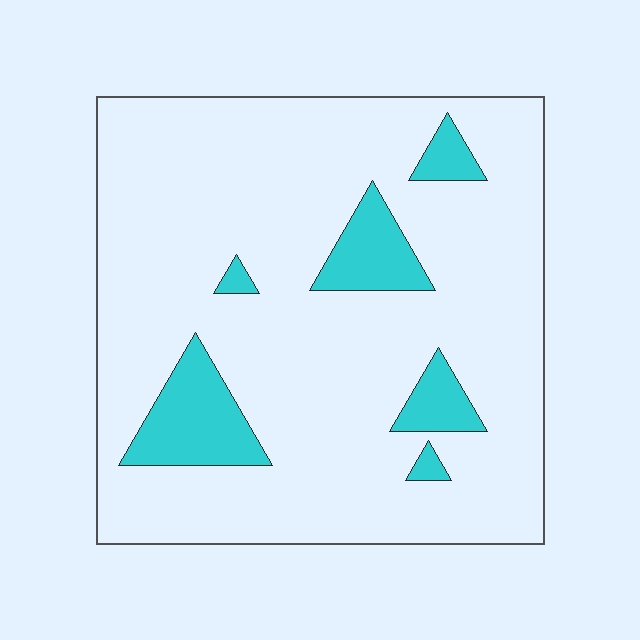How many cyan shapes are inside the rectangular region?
6.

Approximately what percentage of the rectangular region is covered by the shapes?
Approximately 15%.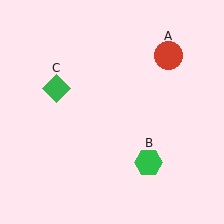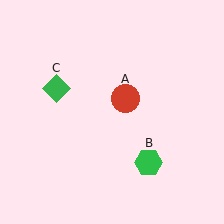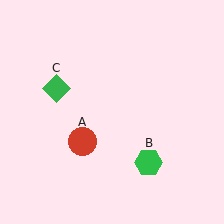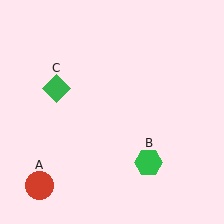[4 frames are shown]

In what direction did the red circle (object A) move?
The red circle (object A) moved down and to the left.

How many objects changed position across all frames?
1 object changed position: red circle (object A).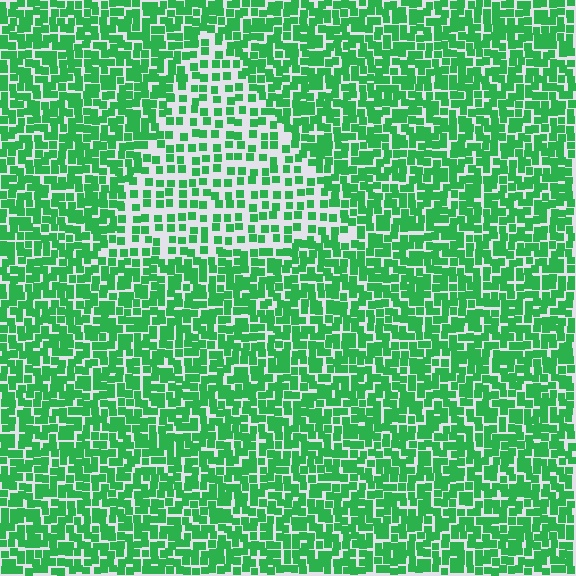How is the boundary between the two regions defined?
The boundary is defined by a change in element density (approximately 2.0x ratio). All elements are the same color, size, and shape.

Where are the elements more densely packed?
The elements are more densely packed outside the triangle boundary.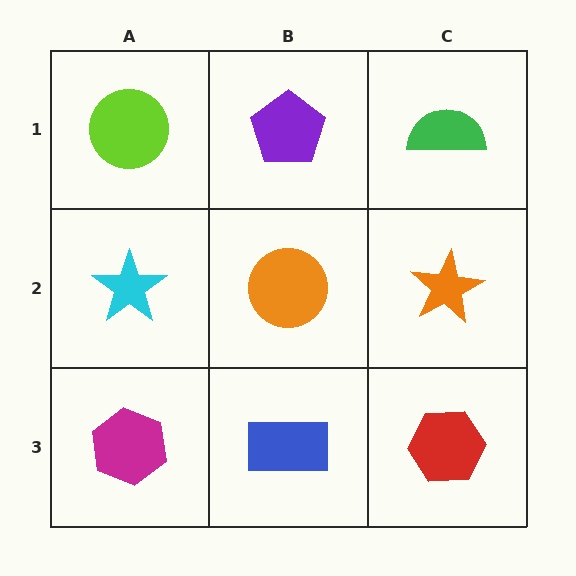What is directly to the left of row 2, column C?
An orange circle.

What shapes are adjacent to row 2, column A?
A lime circle (row 1, column A), a magenta hexagon (row 3, column A), an orange circle (row 2, column B).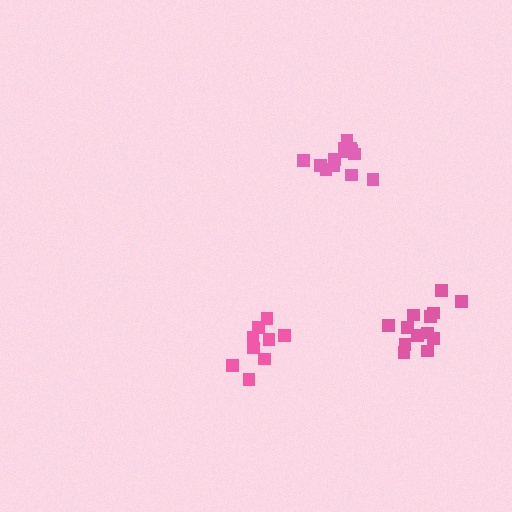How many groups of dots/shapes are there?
There are 3 groups.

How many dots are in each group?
Group 1: 9 dots, Group 2: 13 dots, Group 3: 13 dots (35 total).